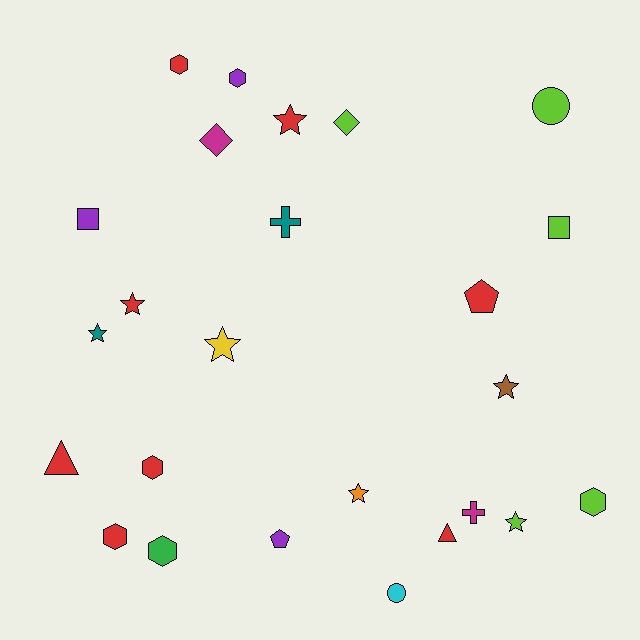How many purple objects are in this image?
There are 3 purple objects.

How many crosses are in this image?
There are 2 crosses.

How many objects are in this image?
There are 25 objects.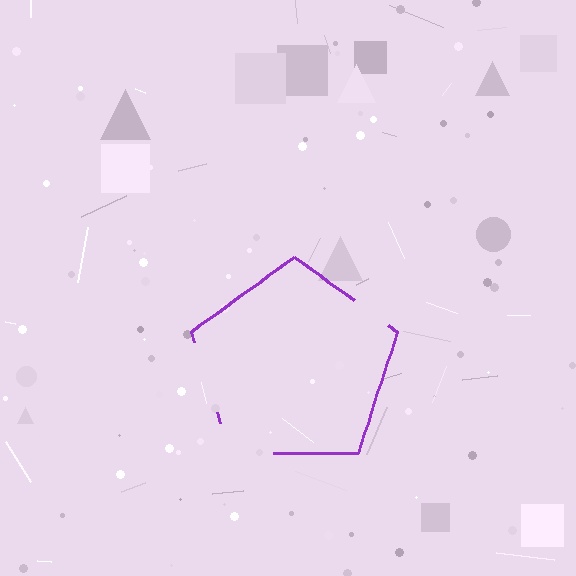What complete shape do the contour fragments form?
The contour fragments form a pentagon.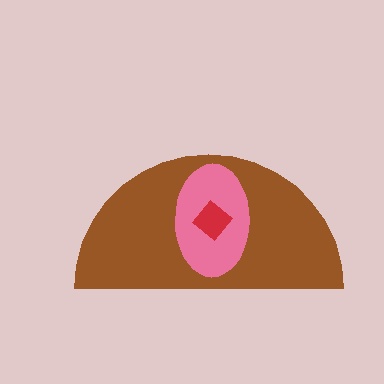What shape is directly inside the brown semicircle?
The pink ellipse.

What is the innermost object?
The red diamond.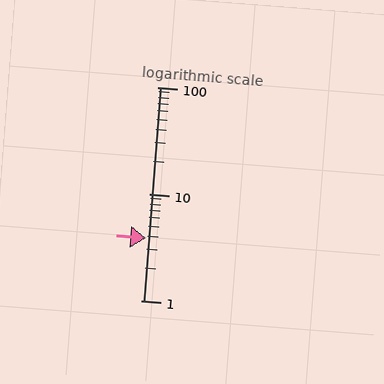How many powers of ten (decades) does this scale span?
The scale spans 2 decades, from 1 to 100.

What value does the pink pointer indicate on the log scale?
The pointer indicates approximately 3.8.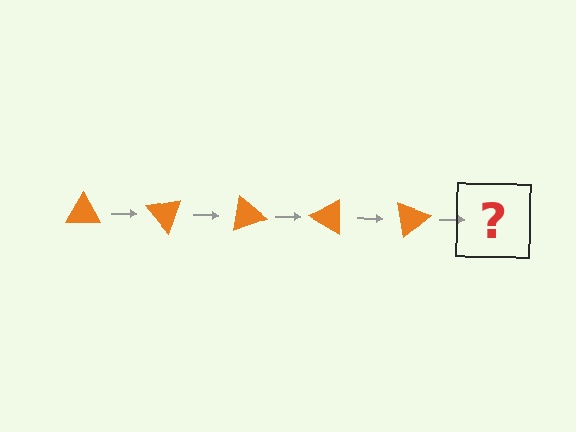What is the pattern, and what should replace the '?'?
The pattern is that the triangle rotates 50 degrees each step. The '?' should be an orange triangle rotated 250 degrees.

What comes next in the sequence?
The next element should be an orange triangle rotated 250 degrees.